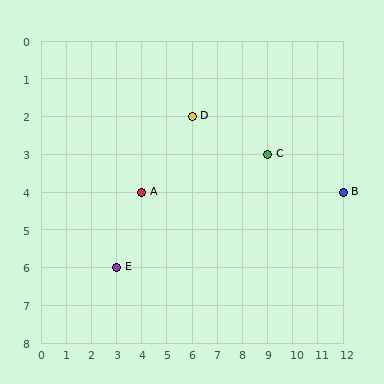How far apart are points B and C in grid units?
Points B and C are 3 columns and 1 row apart (about 3.2 grid units diagonally).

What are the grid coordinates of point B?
Point B is at grid coordinates (12, 4).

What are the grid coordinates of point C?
Point C is at grid coordinates (9, 3).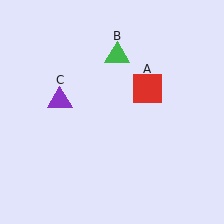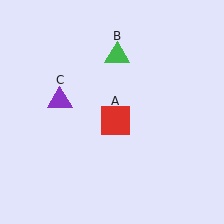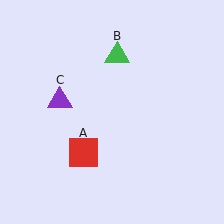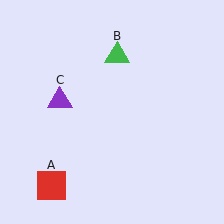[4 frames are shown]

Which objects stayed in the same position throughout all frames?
Green triangle (object B) and purple triangle (object C) remained stationary.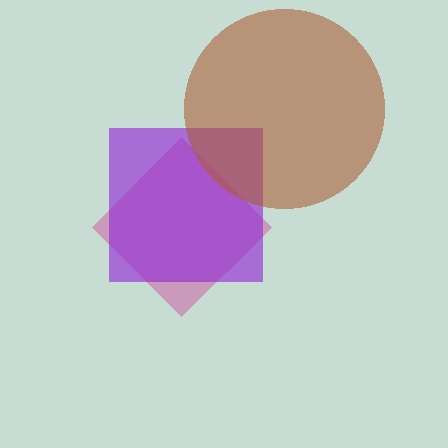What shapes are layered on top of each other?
The layered shapes are: a magenta diamond, a purple square, a brown circle.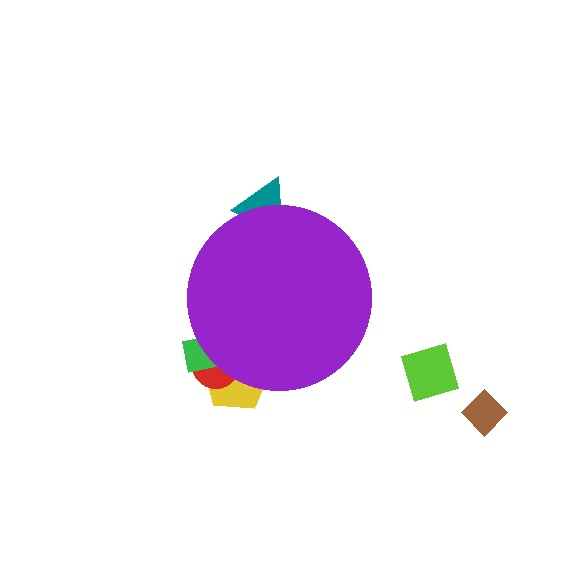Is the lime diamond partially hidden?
No, the lime diamond is fully visible.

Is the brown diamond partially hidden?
No, the brown diamond is fully visible.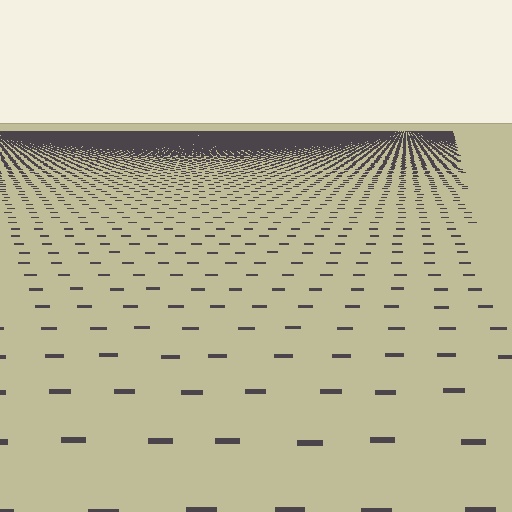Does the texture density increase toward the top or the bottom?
Density increases toward the top.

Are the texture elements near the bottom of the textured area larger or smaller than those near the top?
Larger. Near the bottom, elements are closer to the viewer and appear at a bigger on-screen size.